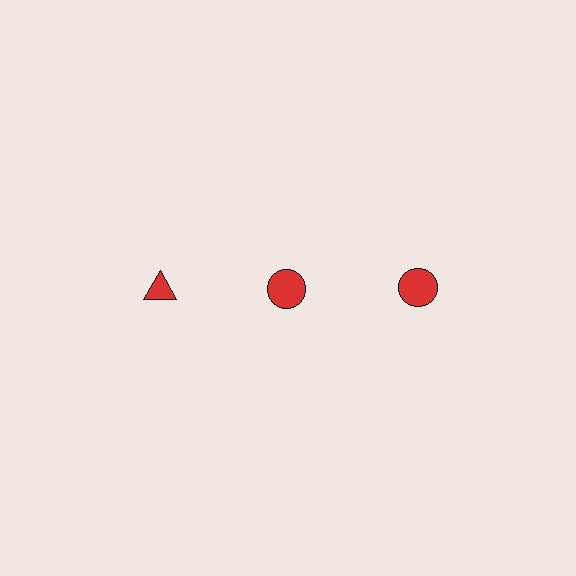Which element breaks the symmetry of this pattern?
The red triangle in the top row, leftmost column breaks the symmetry. All other shapes are red circles.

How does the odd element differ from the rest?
It has a different shape: triangle instead of circle.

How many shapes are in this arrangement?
There are 3 shapes arranged in a grid pattern.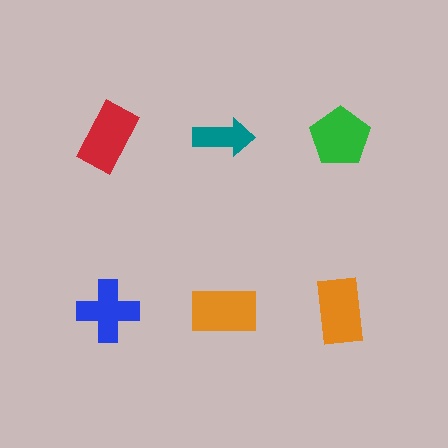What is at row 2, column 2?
An orange rectangle.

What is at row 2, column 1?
A blue cross.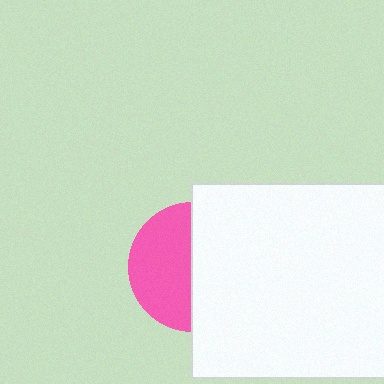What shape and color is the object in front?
The object in front is a white rectangle.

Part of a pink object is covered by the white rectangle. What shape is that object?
It is a circle.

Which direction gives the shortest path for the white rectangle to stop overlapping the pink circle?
Moving right gives the shortest separation.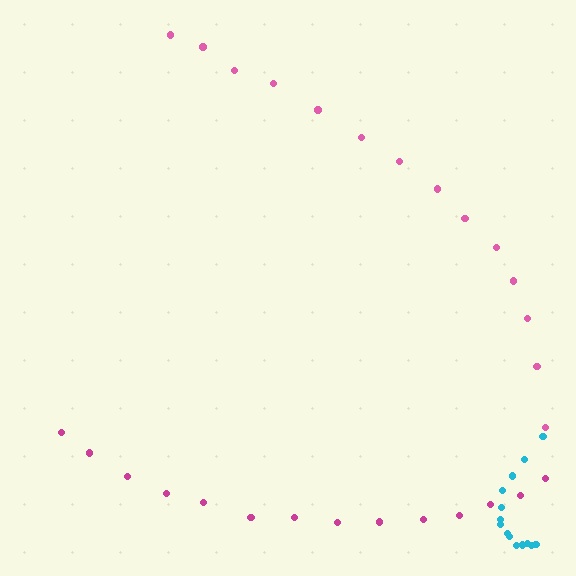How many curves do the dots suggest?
There are 3 distinct paths.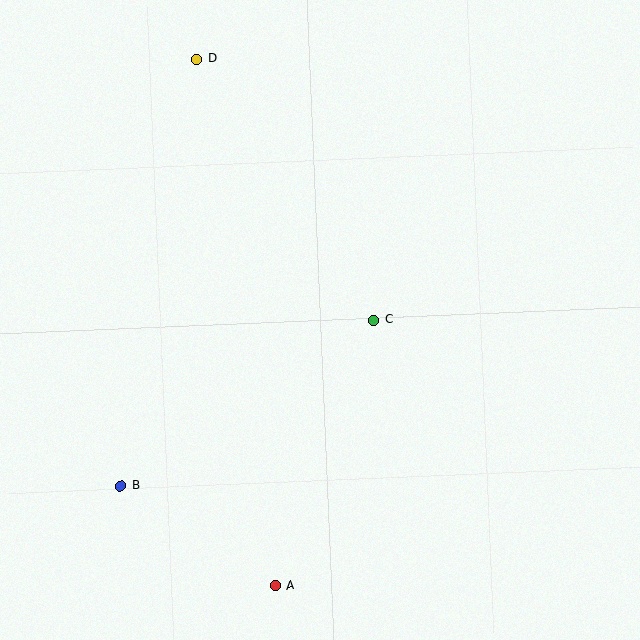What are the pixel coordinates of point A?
Point A is at (275, 586).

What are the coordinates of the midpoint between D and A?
The midpoint between D and A is at (236, 322).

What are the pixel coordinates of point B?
Point B is at (120, 486).